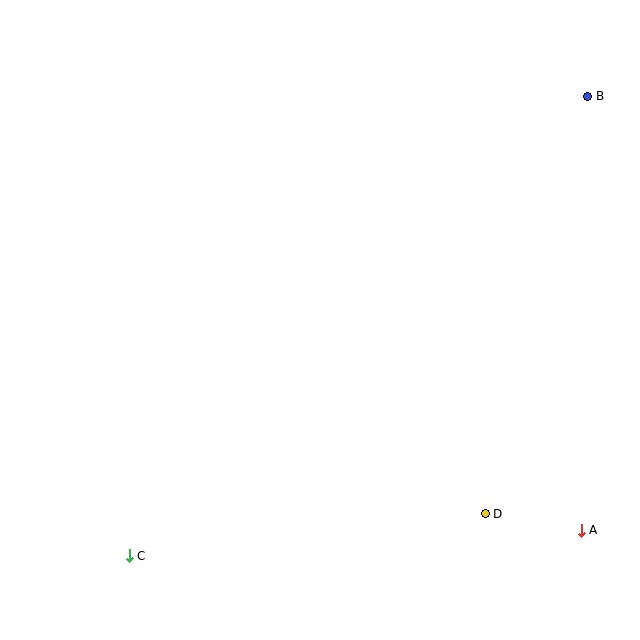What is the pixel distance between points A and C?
The distance between A and C is 453 pixels.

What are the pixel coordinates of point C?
Point C is at (129, 556).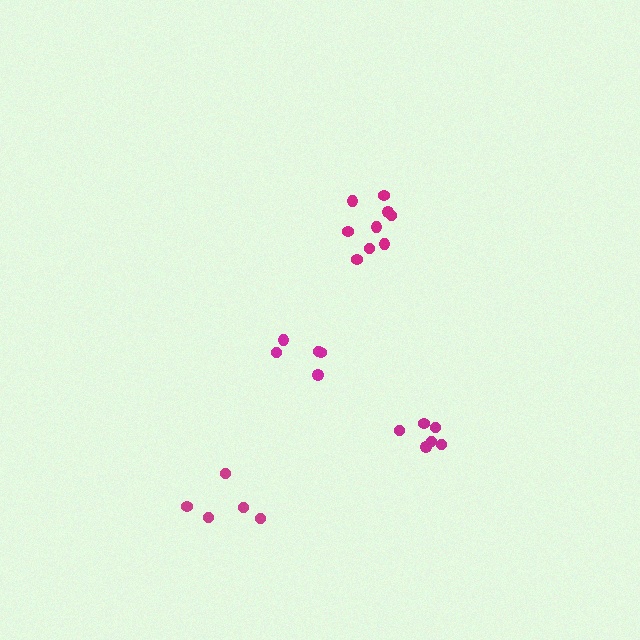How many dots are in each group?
Group 1: 5 dots, Group 2: 5 dots, Group 3: 10 dots, Group 4: 6 dots (26 total).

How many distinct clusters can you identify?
There are 4 distinct clusters.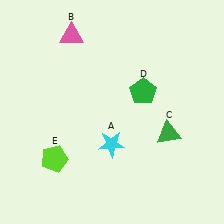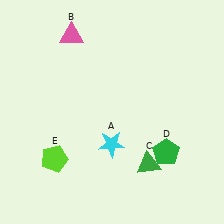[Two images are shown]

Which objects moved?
The objects that moved are: the green triangle (C), the green pentagon (D).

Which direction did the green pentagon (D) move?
The green pentagon (D) moved down.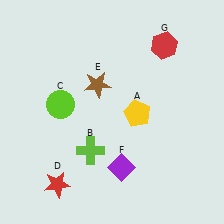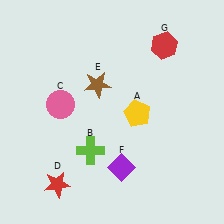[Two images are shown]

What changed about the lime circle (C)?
In Image 1, C is lime. In Image 2, it changed to pink.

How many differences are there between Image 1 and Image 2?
There is 1 difference between the two images.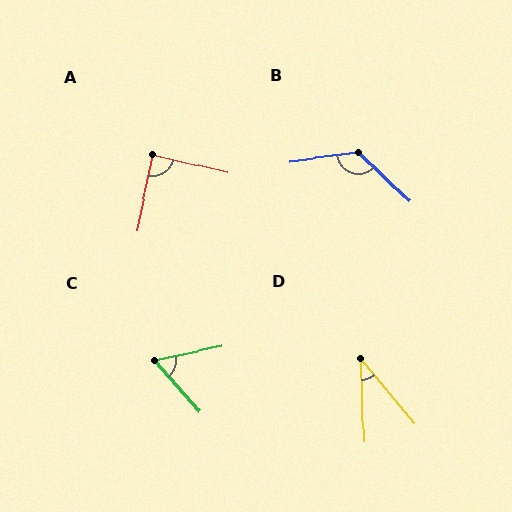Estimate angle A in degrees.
Approximately 88 degrees.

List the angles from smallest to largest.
D (38°), C (60°), A (88°), B (129°).